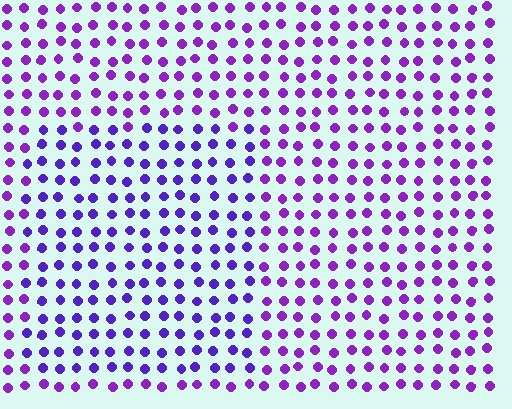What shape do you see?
I see a rectangle.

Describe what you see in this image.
The image is filled with small purple elements in a uniform arrangement. A rectangle-shaped region is visible where the elements are tinted to a slightly different hue, forming a subtle color boundary.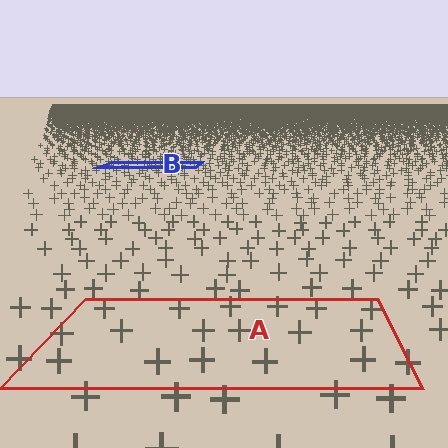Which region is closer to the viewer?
Region A is closer. The texture elements there are larger and more spread out.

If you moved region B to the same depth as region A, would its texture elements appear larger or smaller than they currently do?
They would appear larger. At a closer depth, the same texture elements are projected at a bigger on-screen size.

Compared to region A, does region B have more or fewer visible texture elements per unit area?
Region B has more texture elements per unit area — they are packed more densely because it is farther away.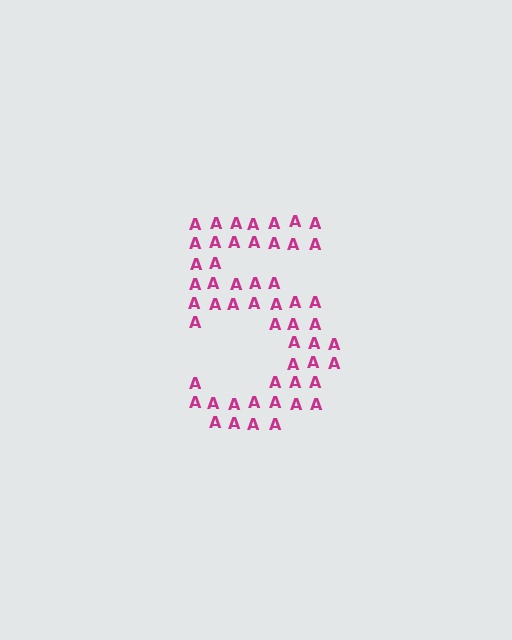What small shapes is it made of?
It is made of small letter A's.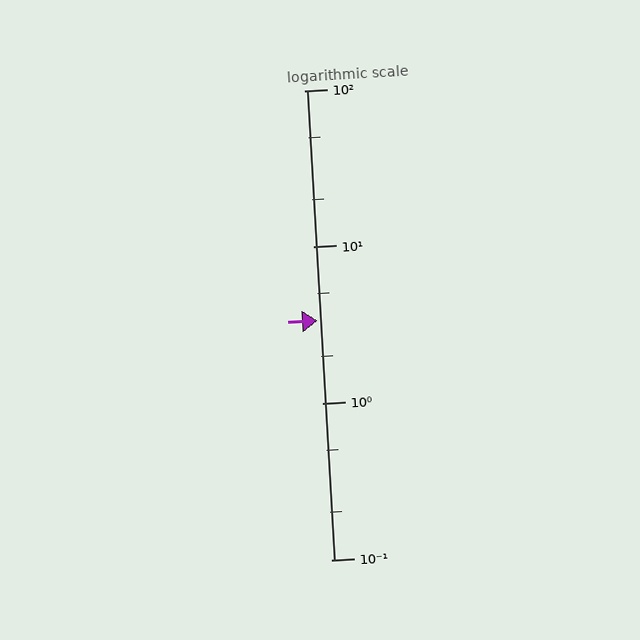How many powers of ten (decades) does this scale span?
The scale spans 3 decades, from 0.1 to 100.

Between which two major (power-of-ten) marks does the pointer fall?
The pointer is between 1 and 10.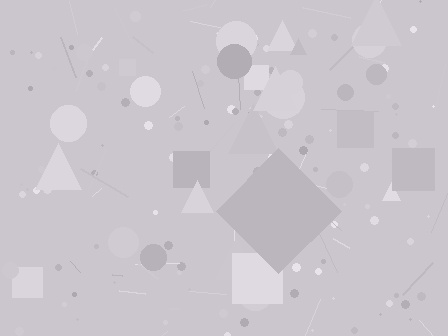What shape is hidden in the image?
A diamond is hidden in the image.